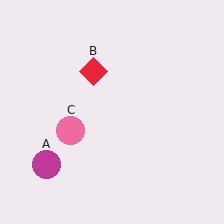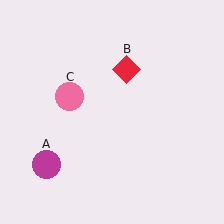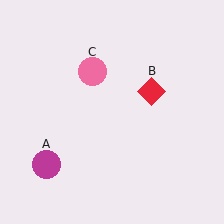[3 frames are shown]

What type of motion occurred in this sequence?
The red diamond (object B), pink circle (object C) rotated clockwise around the center of the scene.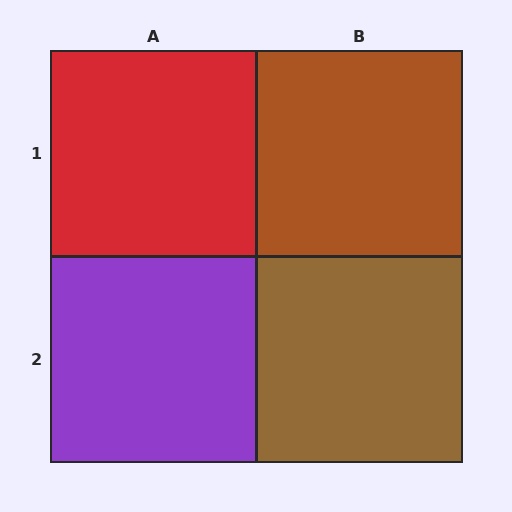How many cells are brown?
2 cells are brown.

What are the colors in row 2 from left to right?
Purple, brown.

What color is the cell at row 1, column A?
Red.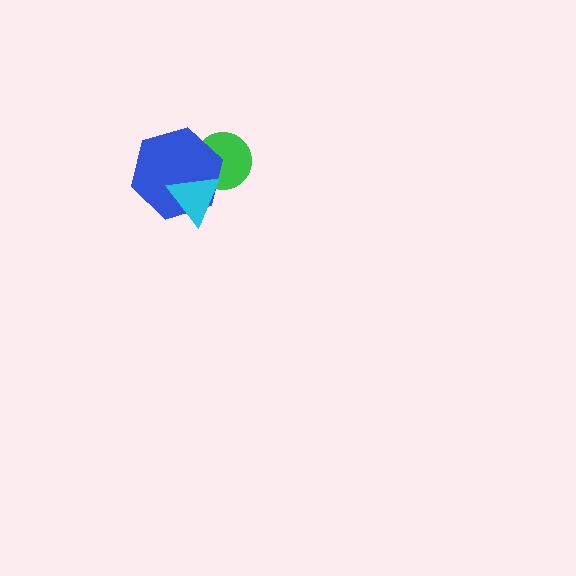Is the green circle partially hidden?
Yes, it is partially covered by another shape.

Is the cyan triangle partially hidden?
No, no other shape covers it.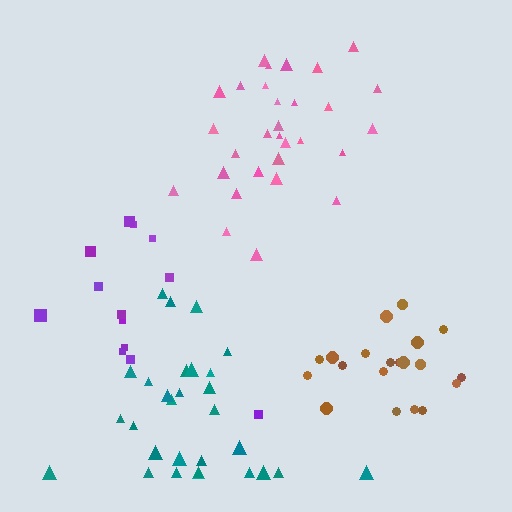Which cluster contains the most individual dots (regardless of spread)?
Pink (30).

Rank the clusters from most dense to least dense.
brown, pink, teal, purple.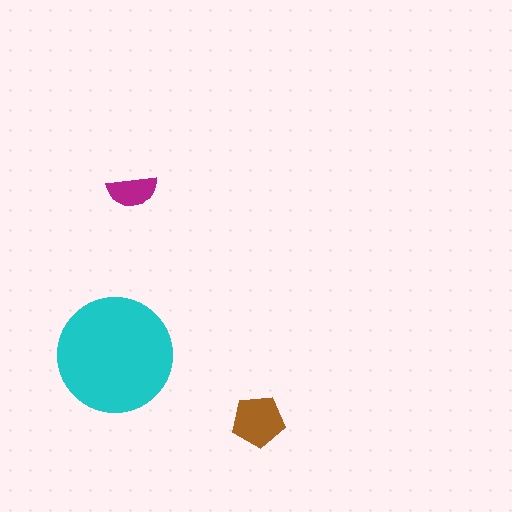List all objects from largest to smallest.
The cyan circle, the brown pentagon, the magenta semicircle.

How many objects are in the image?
There are 3 objects in the image.